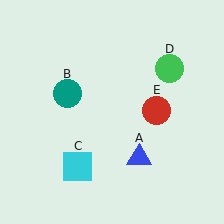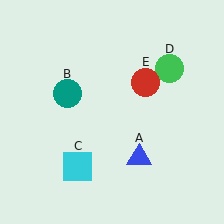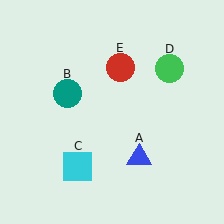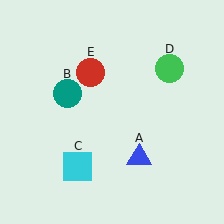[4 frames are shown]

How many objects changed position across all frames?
1 object changed position: red circle (object E).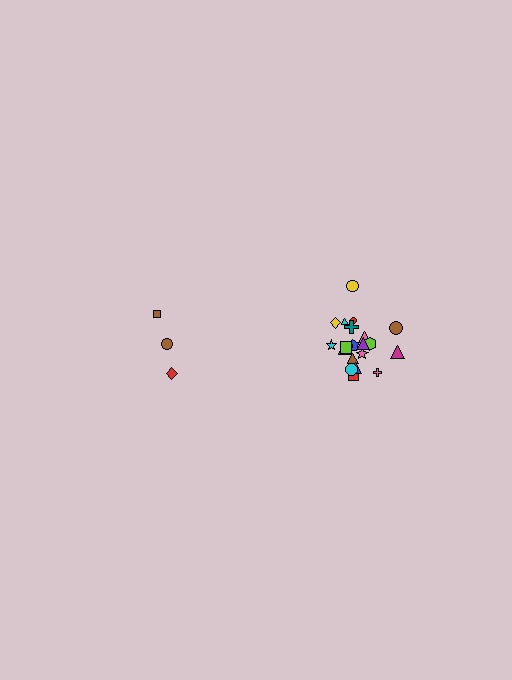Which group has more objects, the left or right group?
The right group.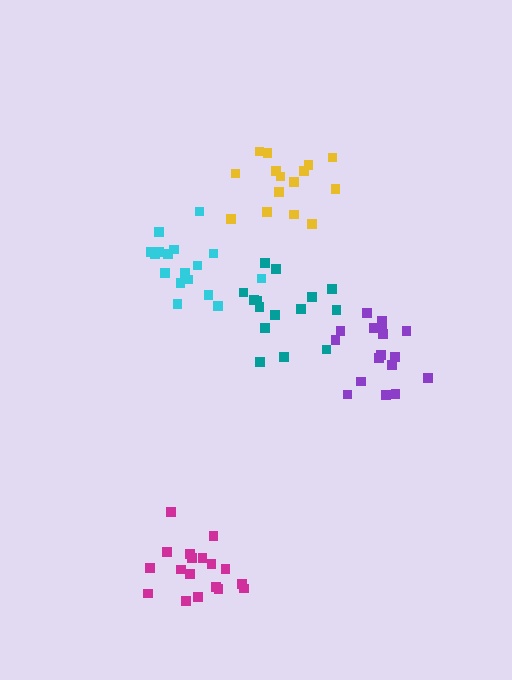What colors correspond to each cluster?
The clusters are colored: magenta, purple, cyan, teal, yellow.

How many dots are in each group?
Group 1: 18 dots, Group 2: 17 dots, Group 3: 18 dots, Group 4: 15 dots, Group 5: 15 dots (83 total).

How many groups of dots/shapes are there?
There are 5 groups.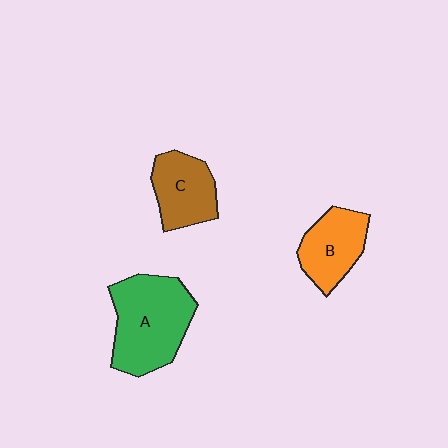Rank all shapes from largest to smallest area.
From largest to smallest: A (green), B (orange), C (brown).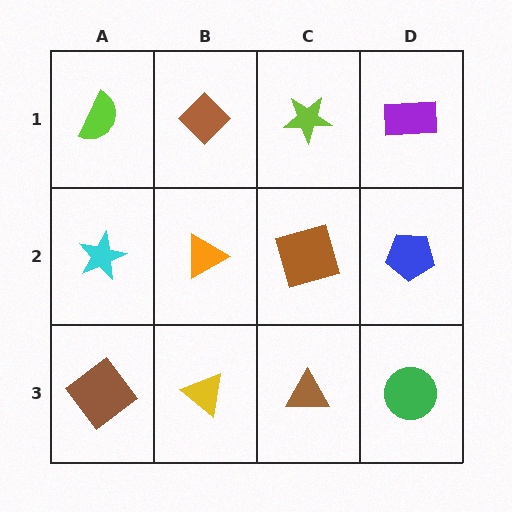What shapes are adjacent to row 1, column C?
A brown square (row 2, column C), a brown diamond (row 1, column B), a purple rectangle (row 1, column D).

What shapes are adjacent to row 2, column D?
A purple rectangle (row 1, column D), a green circle (row 3, column D), a brown square (row 2, column C).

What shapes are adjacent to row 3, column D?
A blue pentagon (row 2, column D), a brown triangle (row 3, column C).